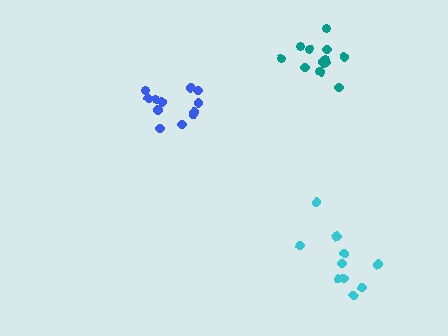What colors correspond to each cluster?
The clusters are colored: cyan, blue, teal.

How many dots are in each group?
Group 1: 10 dots, Group 2: 12 dots, Group 3: 14 dots (36 total).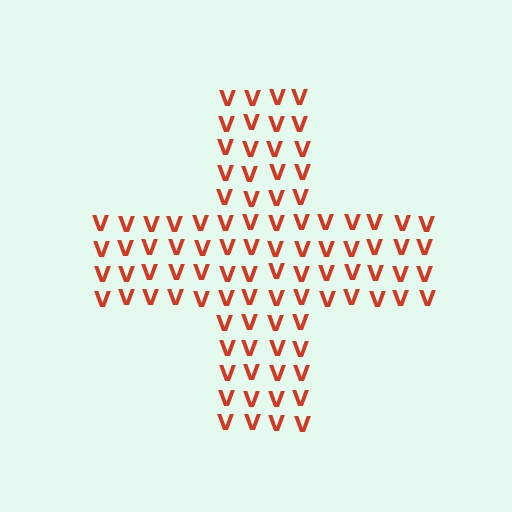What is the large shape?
The large shape is a cross.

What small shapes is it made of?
It is made of small letter V's.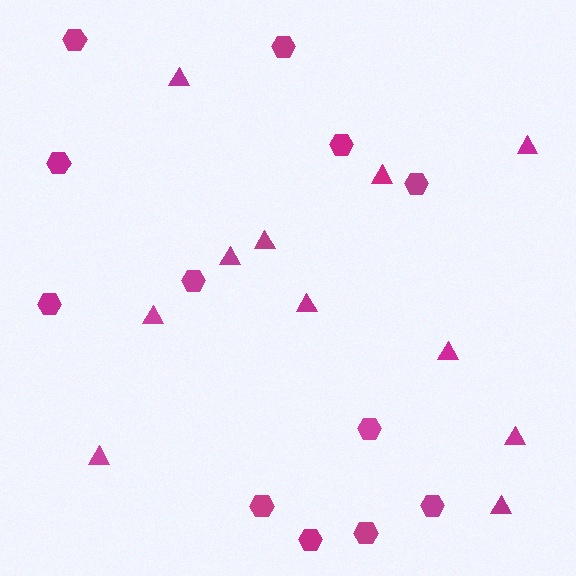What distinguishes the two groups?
There are 2 groups: one group of hexagons (12) and one group of triangles (11).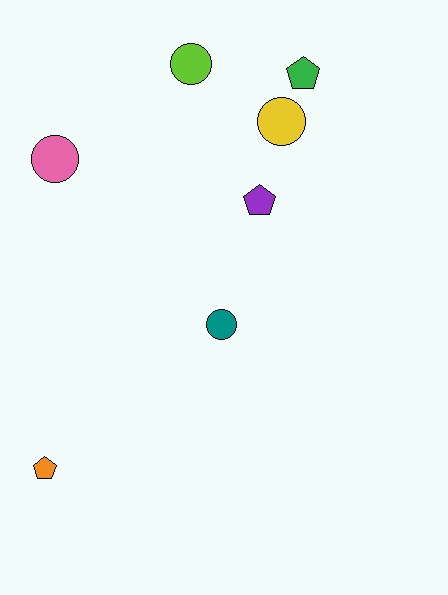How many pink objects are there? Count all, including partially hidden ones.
There is 1 pink object.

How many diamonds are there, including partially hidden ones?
There are no diamonds.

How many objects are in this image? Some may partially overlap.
There are 7 objects.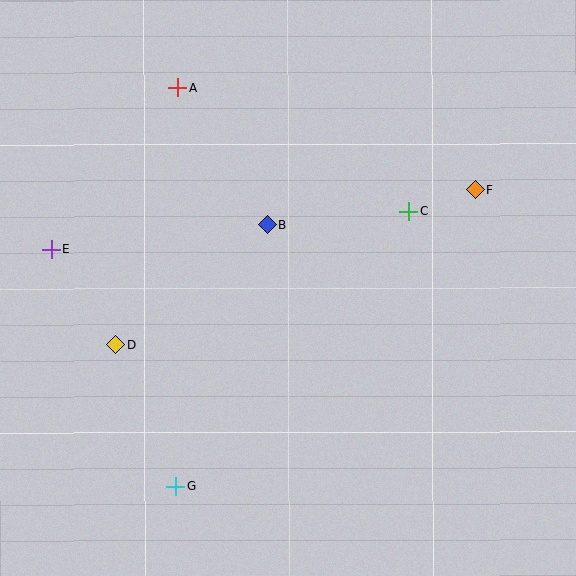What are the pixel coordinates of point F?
Point F is at (475, 189).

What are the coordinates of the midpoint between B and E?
The midpoint between B and E is at (159, 237).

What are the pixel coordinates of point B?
Point B is at (267, 225).